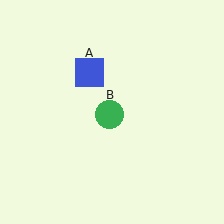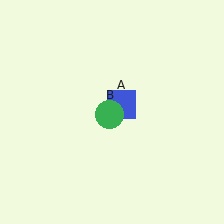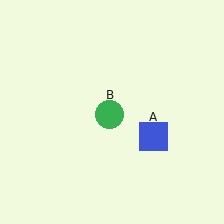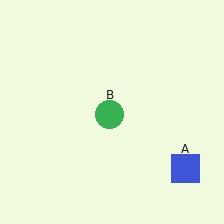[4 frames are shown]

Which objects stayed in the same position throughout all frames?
Green circle (object B) remained stationary.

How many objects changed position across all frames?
1 object changed position: blue square (object A).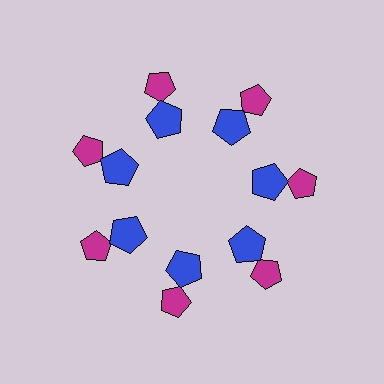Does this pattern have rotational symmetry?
Yes, this pattern has 7-fold rotational symmetry. It looks the same after rotating 51 degrees around the center.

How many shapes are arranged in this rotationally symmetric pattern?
There are 14 shapes, arranged in 7 groups of 2.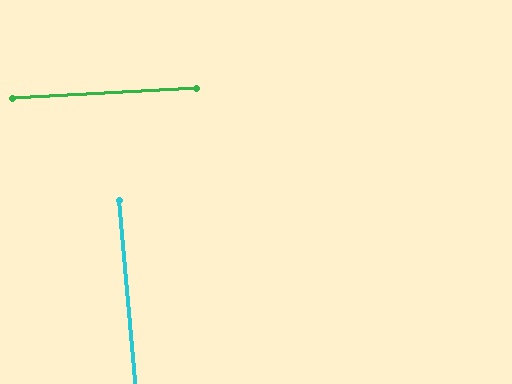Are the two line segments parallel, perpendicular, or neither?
Perpendicular — they meet at approximately 88°.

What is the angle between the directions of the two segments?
Approximately 88 degrees.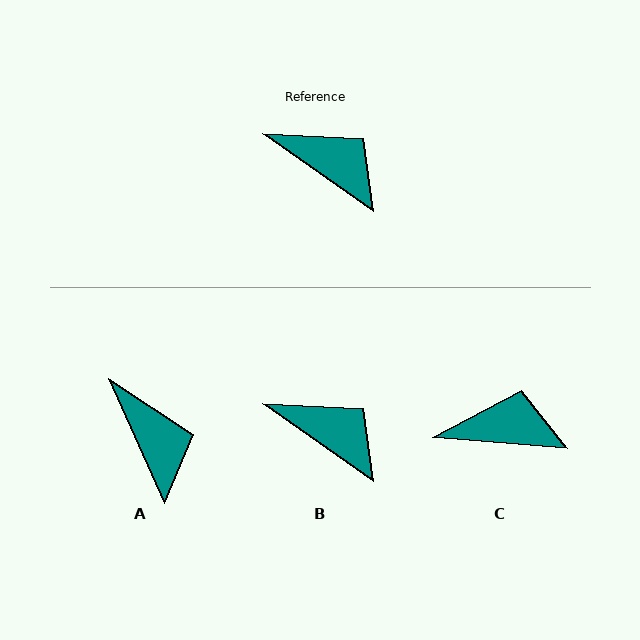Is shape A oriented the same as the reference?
No, it is off by about 31 degrees.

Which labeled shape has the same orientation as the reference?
B.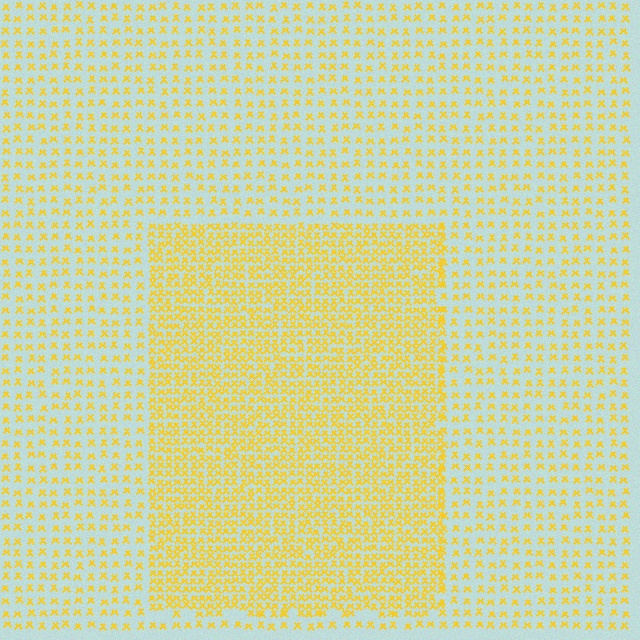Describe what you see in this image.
The image contains small yellow elements arranged at two different densities. A rectangle-shaped region is visible where the elements are more densely packed than the surrounding area.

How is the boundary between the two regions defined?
The boundary is defined by a change in element density (approximately 2.2x ratio). All elements are the same color, size, and shape.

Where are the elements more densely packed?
The elements are more densely packed inside the rectangle boundary.